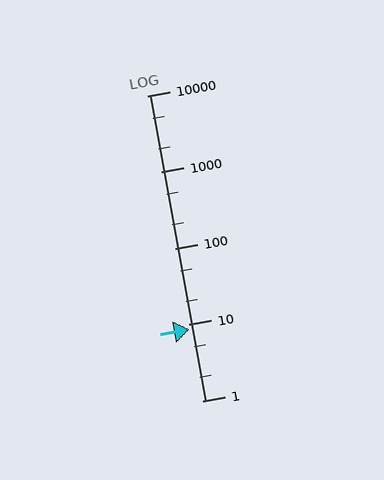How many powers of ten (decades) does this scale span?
The scale spans 4 decades, from 1 to 10000.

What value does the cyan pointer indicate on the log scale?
The pointer indicates approximately 8.7.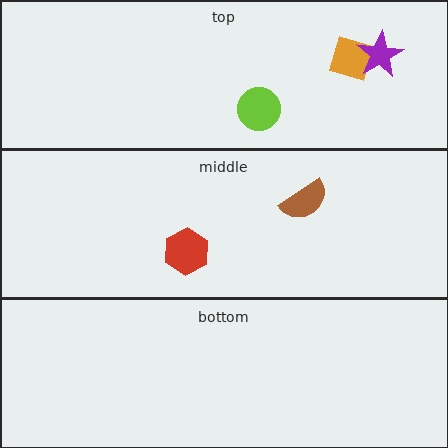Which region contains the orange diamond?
The top region.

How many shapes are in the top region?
3.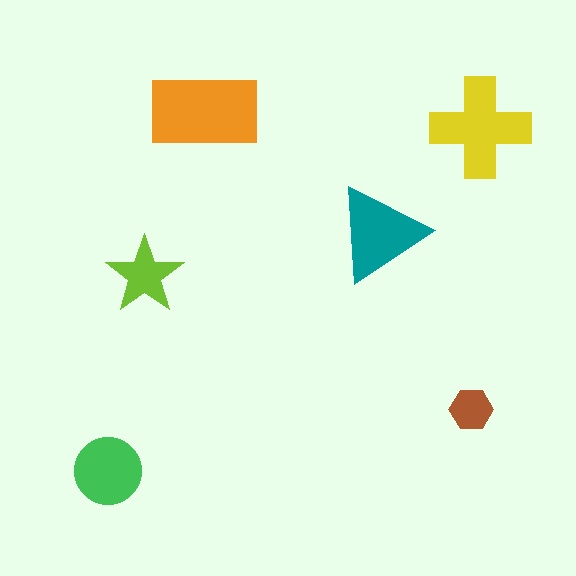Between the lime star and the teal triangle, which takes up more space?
The teal triangle.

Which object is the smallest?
The brown hexagon.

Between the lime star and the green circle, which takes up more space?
The green circle.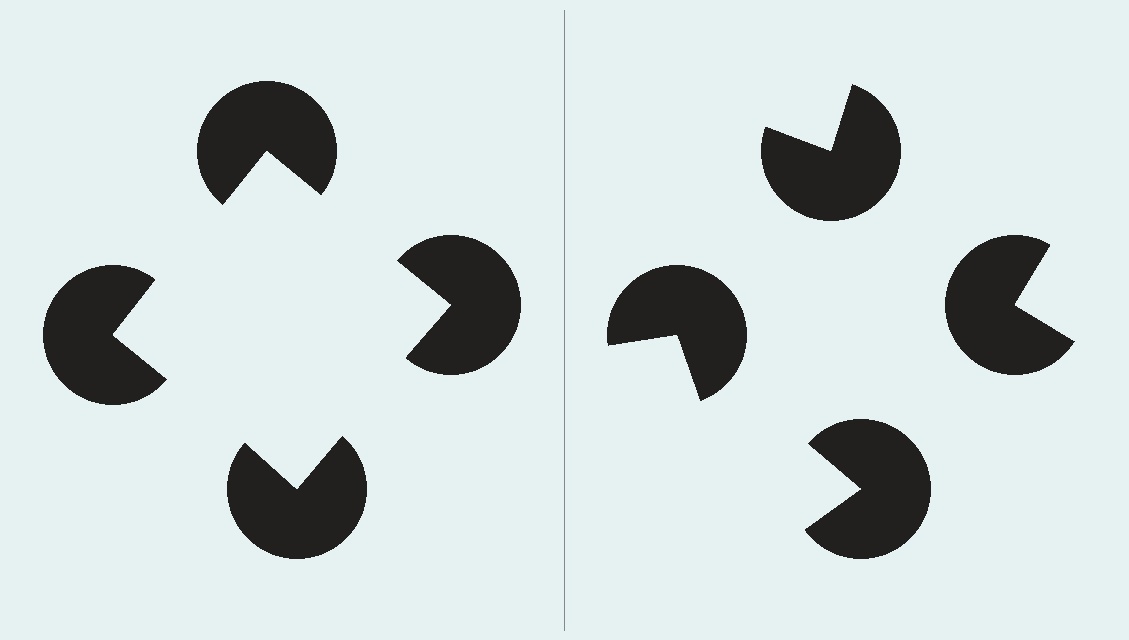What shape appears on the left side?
An illusory square.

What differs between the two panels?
The pac-man discs are positioned identically on both sides; only the wedge orientations differ. On the left they align to a square; on the right they are misaligned.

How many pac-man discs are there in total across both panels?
8 — 4 on each side.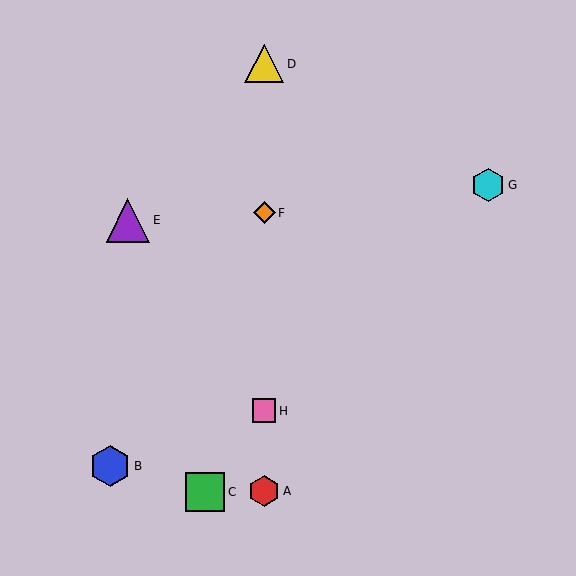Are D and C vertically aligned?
No, D is at x≈264 and C is at x≈205.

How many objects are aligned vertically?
4 objects (A, D, F, H) are aligned vertically.